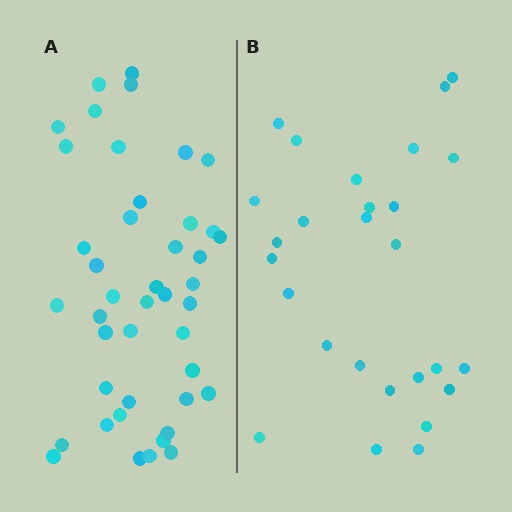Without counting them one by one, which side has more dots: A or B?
Region A (the left region) has more dots.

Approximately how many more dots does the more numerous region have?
Region A has approximately 15 more dots than region B.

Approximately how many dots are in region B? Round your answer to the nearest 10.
About 30 dots. (The exact count is 27, which rounds to 30.)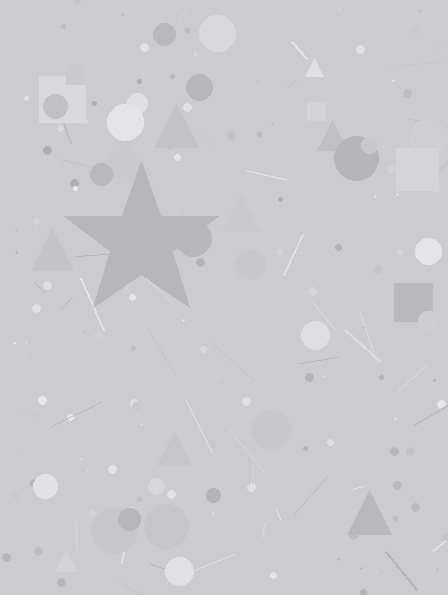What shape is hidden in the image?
A star is hidden in the image.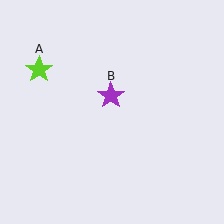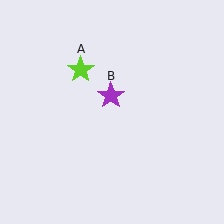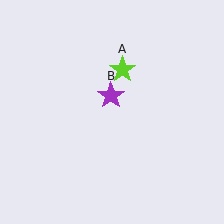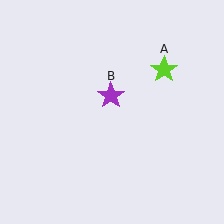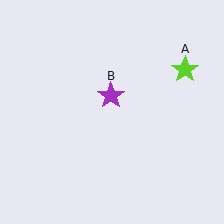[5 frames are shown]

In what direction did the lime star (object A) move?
The lime star (object A) moved right.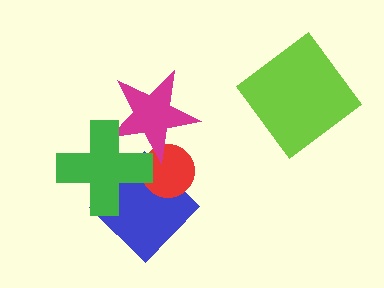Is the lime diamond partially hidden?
No, no other shape covers it.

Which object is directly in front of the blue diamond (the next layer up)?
The red circle is directly in front of the blue diamond.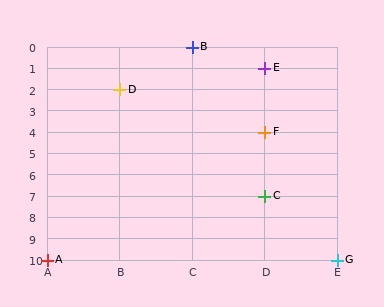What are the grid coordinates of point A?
Point A is at grid coordinates (A, 10).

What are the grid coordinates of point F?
Point F is at grid coordinates (D, 4).